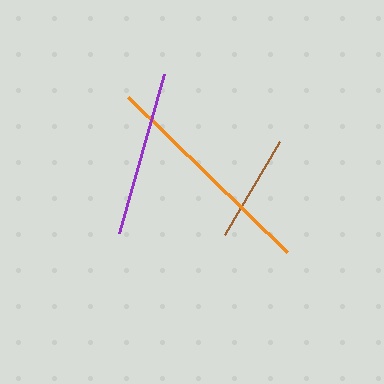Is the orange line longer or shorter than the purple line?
The orange line is longer than the purple line.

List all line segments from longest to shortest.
From longest to shortest: orange, purple, brown.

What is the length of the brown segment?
The brown segment is approximately 108 pixels long.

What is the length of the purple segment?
The purple segment is approximately 166 pixels long.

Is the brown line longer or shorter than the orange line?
The orange line is longer than the brown line.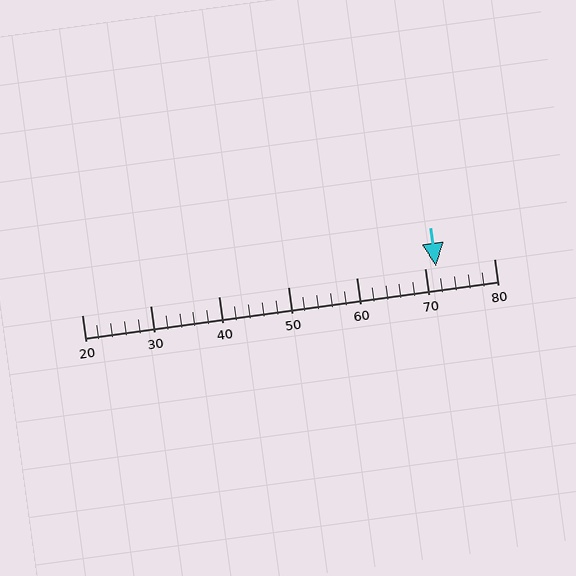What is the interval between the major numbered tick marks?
The major tick marks are spaced 10 units apart.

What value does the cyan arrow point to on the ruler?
The cyan arrow points to approximately 72.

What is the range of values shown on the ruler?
The ruler shows values from 20 to 80.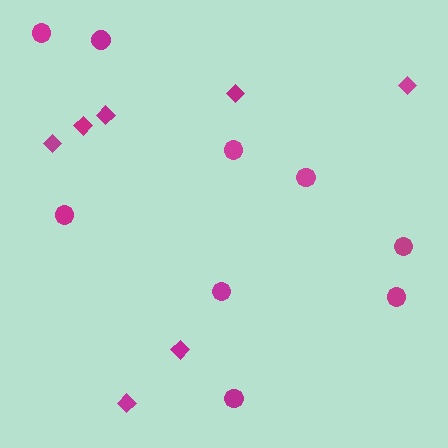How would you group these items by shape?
There are 2 groups: one group of circles (9) and one group of diamonds (7).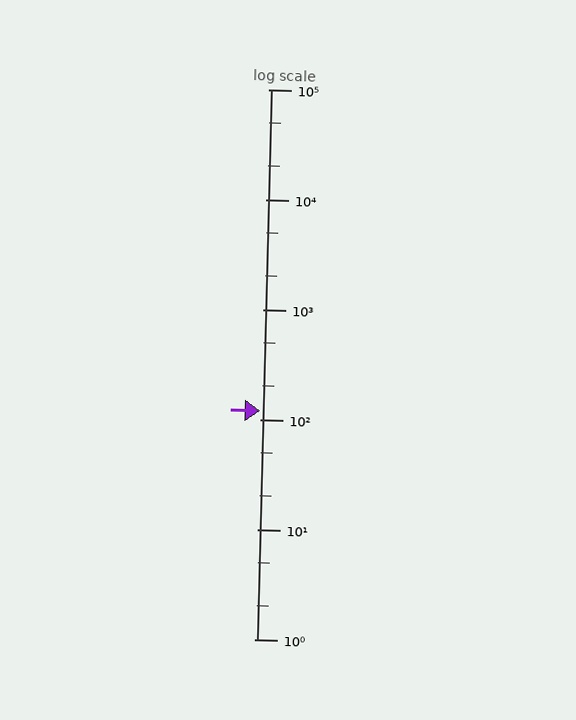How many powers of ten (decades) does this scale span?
The scale spans 5 decades, from 1 to 100000.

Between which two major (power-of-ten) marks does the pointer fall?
The pointer is between 100 and 1000.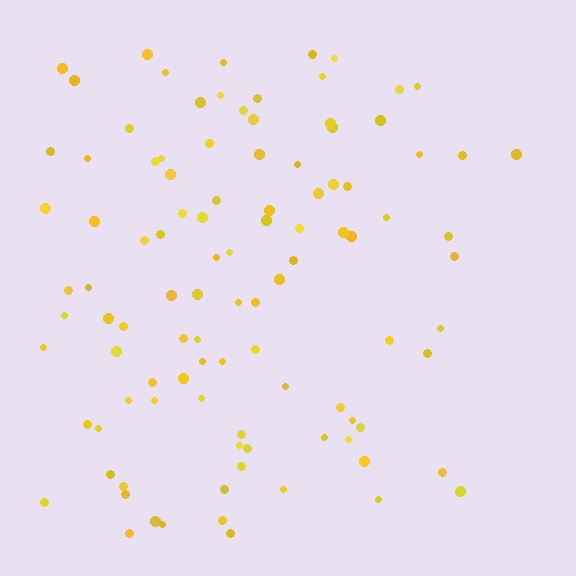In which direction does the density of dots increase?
From right to left, with the left side densest.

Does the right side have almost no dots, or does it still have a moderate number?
Still a moderate number, just noticeably fewer than the left.